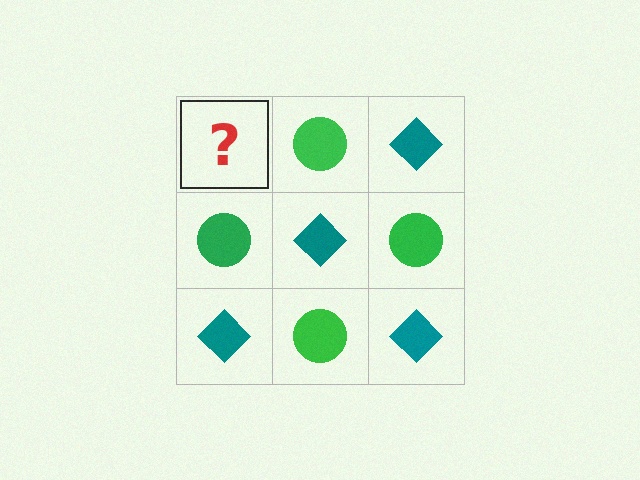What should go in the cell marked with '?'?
The missing cell should contain a teal diamond.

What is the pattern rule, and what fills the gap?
The rule is that it alternates teal diamond and green circle in a checkerboard pattern. The gap should be filled with a teal diamond.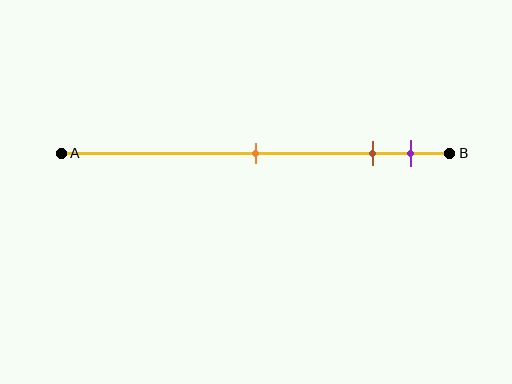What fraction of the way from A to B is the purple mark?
The purple mark is approximately 90% (0.9) of the way from A to B.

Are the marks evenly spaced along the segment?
No, the marks are not evenly spaced.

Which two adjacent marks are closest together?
The brown and purple marks are the closest adjacent pair.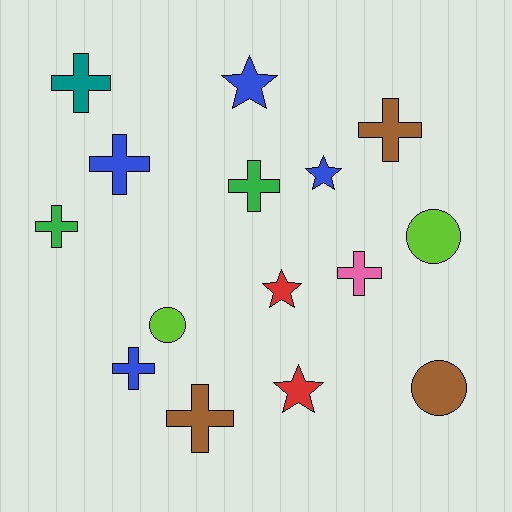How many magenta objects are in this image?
There are no magenta objects.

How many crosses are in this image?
There are 8 crosses.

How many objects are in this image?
There are 15 objects.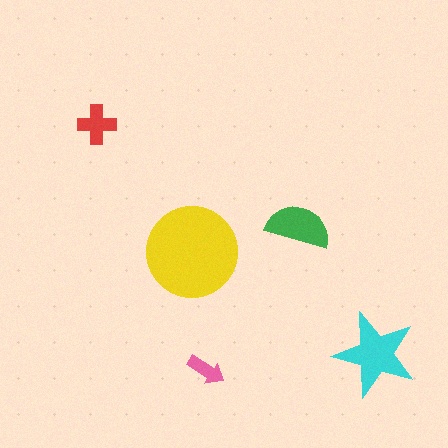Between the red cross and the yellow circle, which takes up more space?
The yellow circle.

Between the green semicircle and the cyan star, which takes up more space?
The cyan star.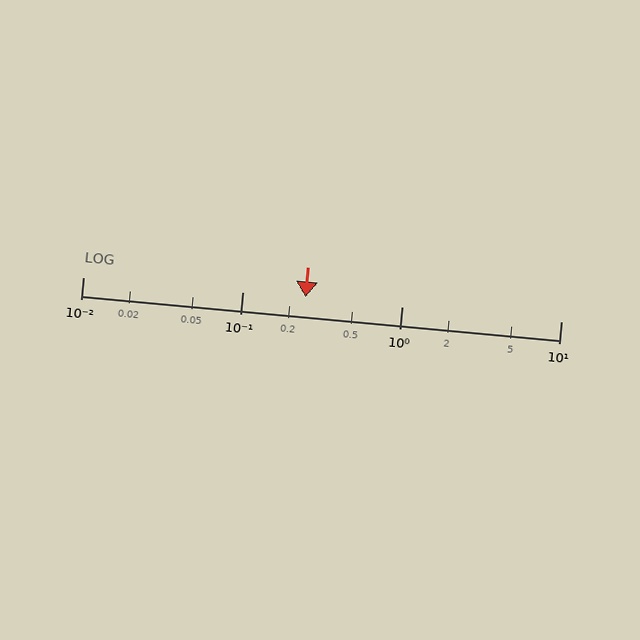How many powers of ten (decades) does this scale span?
The scale spans 3 decades, from 0.01 to 10.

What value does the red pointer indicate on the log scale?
The pointer indicates approximately 0.25.